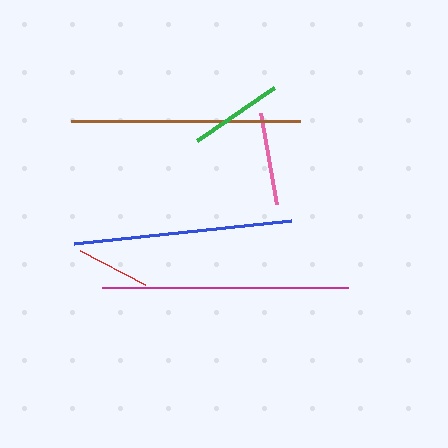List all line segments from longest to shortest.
From longest to shortest: magenta, brown, blue, green, pink, red.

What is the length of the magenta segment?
The magenta segment is approximately 245 pixels long.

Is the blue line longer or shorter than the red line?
The blue line is longer than the red line.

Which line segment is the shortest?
The red line is the shortest at approximately 74 pixels.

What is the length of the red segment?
The red segment is approximately 74 pixels long.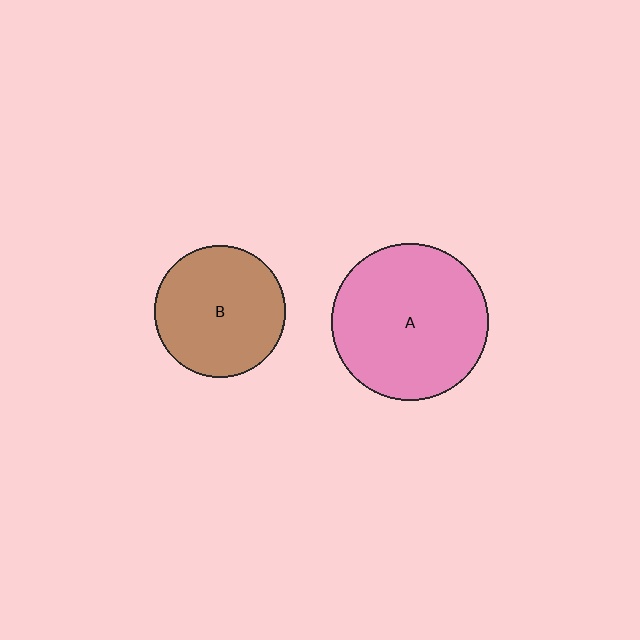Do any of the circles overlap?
No, none of the circles overlap.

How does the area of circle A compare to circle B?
Approximately 1.4 times.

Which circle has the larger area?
Circle A (pink).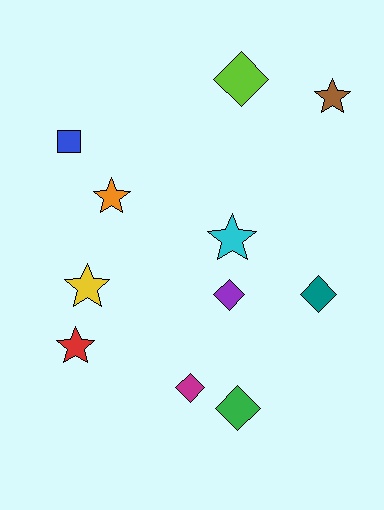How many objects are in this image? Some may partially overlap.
There are 11 objects.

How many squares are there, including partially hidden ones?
There is 1 square.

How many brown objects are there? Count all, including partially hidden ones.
There is 1 brown object.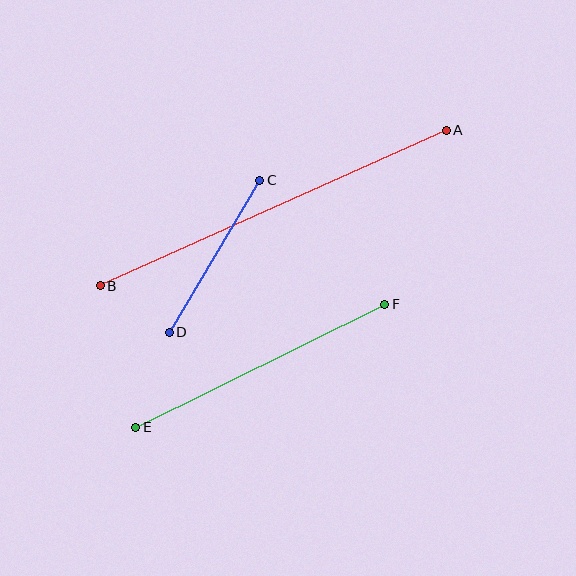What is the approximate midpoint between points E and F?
The midpoint is at approximately (260, 366) pixels.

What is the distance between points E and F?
The distance is approximately 278 pixels.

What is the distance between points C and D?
The distance is approximately 177 pixels.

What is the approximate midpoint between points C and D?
The midpoint is at approximately (214, 256) pixels.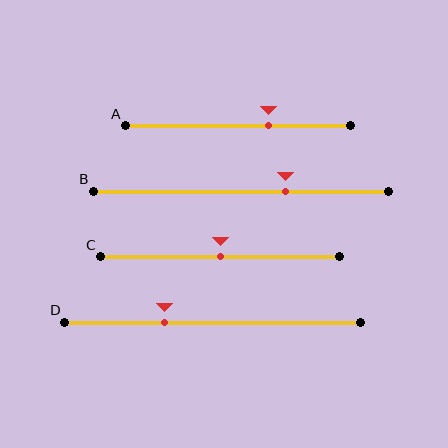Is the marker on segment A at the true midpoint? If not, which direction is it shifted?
No, the marker on segment A is shifted to the right by about 13% of the segment length.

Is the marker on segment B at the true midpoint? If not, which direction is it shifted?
No, the marker on segment B is shifted to the right by about 15% of the segment length.